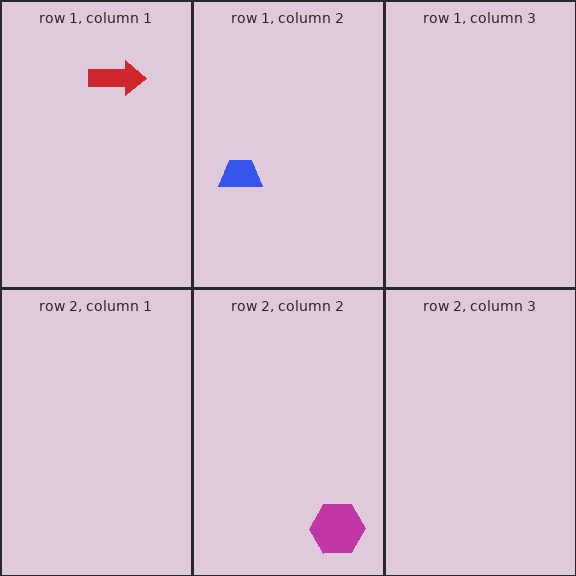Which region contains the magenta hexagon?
The row 2, column 2 region.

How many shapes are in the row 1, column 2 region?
1.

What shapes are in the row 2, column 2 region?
The magenta hexagon.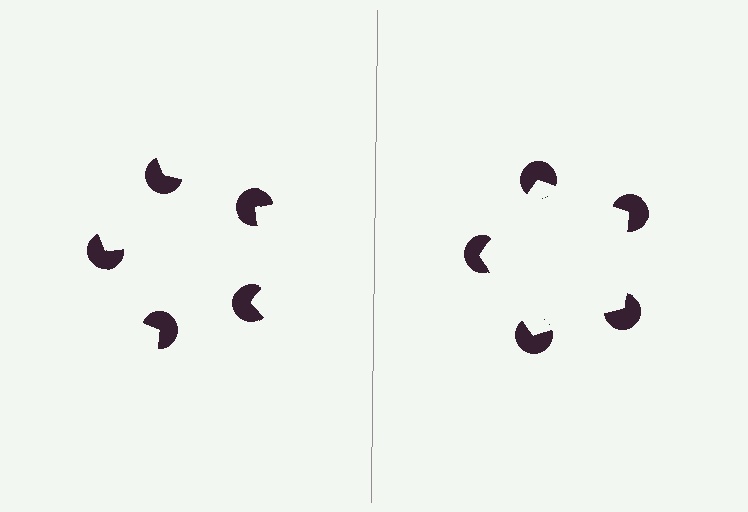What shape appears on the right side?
An illusory pentagon.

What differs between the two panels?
The pac-man discs are positioned identically on both sides; only the wedge orientations differ. On the right they align to a pentagon; on the left they are misaligned.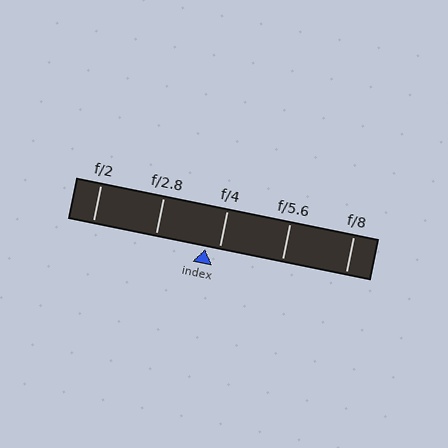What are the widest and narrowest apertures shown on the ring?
The widest aperture shown is f/2 and the narrowest is f/8.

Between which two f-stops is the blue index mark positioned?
The index mark is between f/2.8 and f/4.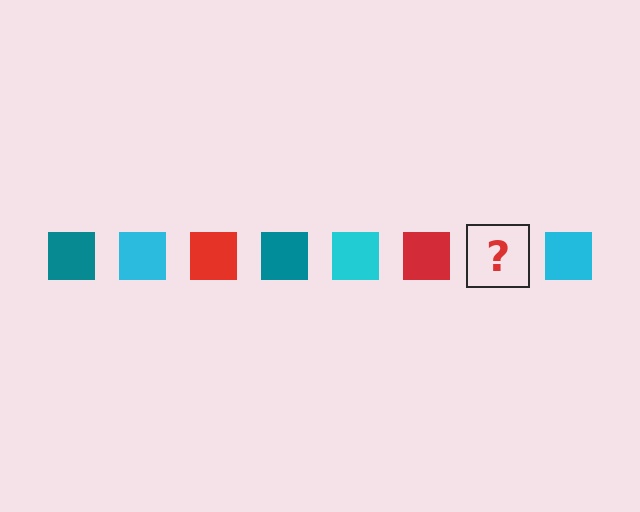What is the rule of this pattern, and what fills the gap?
The rule is that the pattern cycles through teal, cyan, red squares. The gap should be filled with a teal square.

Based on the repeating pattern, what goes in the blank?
The blank should be a teal square.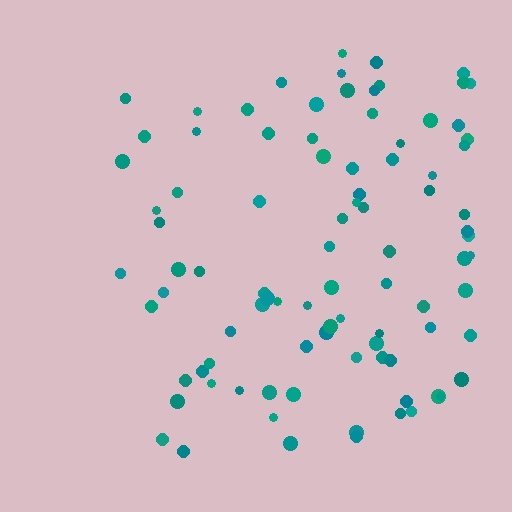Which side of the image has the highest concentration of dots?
The right.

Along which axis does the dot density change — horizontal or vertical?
Horizontal.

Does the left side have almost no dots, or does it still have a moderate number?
Still a moderate number, just noticeably fewer than the right.